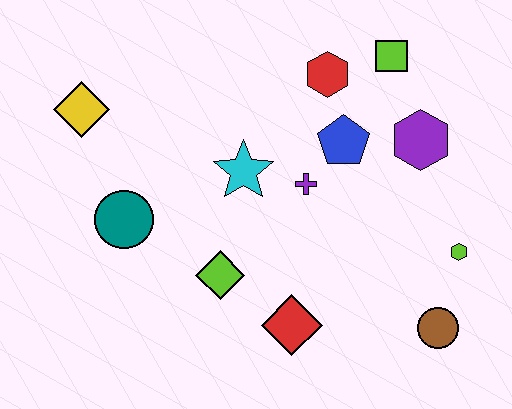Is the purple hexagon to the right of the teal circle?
Yes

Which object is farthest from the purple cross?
The yellow diamond is farthest from the purple cross.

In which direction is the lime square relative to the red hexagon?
The lime square is to the right of the red hexagon.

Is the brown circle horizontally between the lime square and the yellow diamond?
No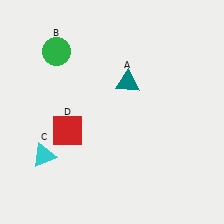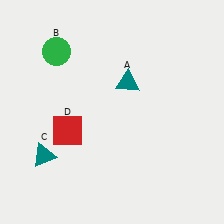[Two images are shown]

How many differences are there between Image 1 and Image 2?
There is 1 difference between the two images.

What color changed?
The triangle (C) changed from cyan in Image 1 to teal in Image 2.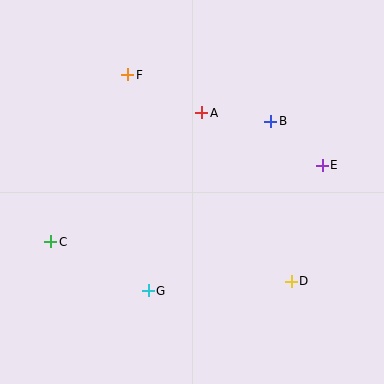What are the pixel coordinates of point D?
Point D is at (291, 281).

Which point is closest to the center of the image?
Point A at (202, 113) is closest to the center.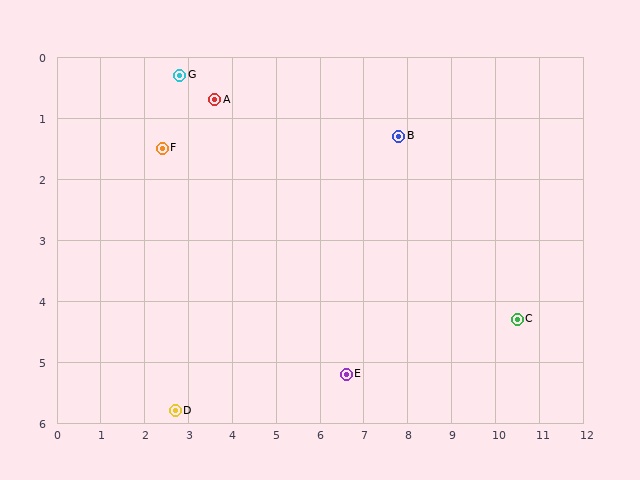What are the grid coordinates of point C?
Point C is at approximately (10.5, 4.3).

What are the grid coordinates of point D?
Point D is at approximately (2.7, 5.8).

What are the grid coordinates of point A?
Point A is at approximately (3.6, 0.7).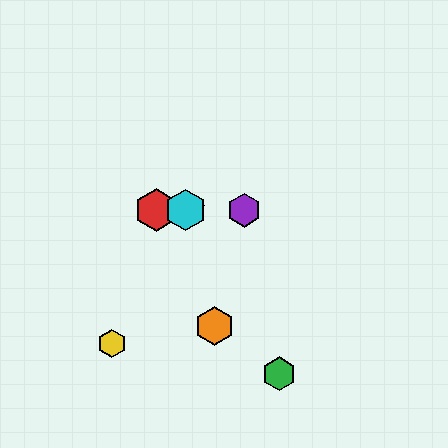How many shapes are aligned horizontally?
4 shapes (the red hexagon, the blue star, the purple hexagon, the cyan hexagon) are aligned horizontally.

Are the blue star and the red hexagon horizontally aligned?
Yes, both are at y≈210.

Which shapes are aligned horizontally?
The red hexagon, the blue star, the purple hexagon, the cyan hexagon are aligned horizontally.